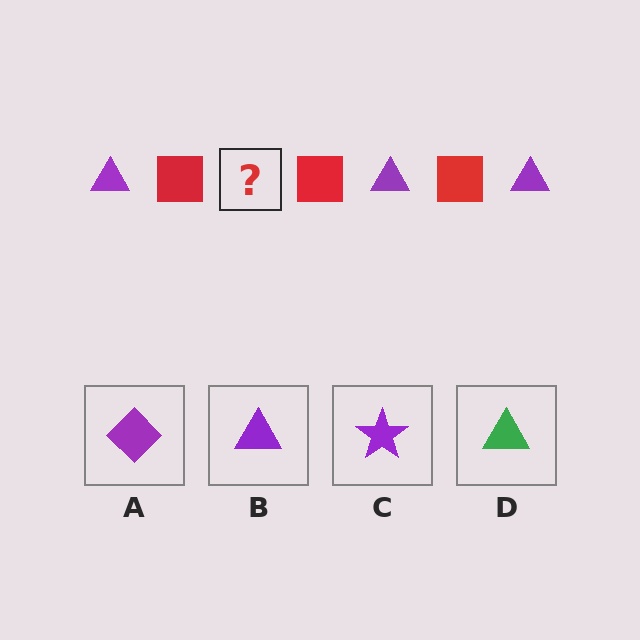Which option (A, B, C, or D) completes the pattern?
B.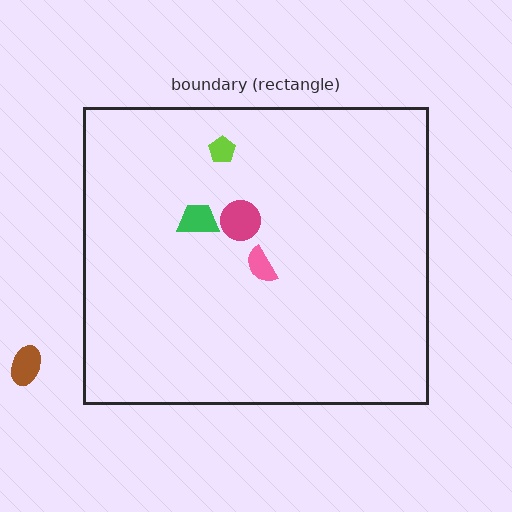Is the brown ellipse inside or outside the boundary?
Outside.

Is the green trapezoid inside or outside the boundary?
Inside.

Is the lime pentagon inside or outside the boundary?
Inside.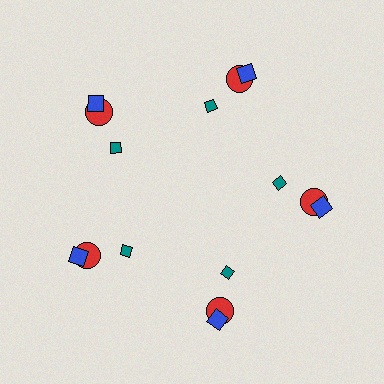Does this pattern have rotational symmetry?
Yes, this pattern has 5-fold rotational symmetry. It looks the same after rotating 72 degrees around the center.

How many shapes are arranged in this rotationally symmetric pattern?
There are 15 shapes, arranged in 5 groups of 3.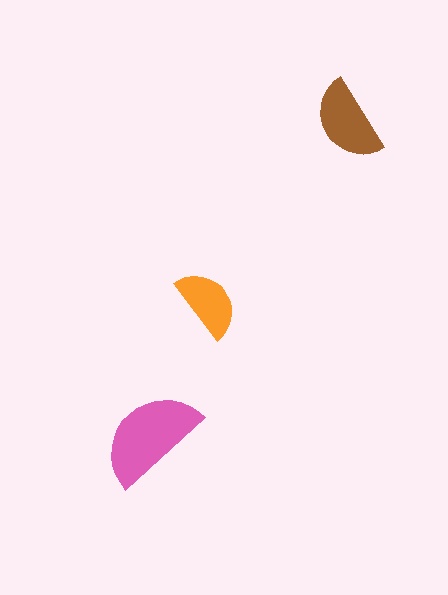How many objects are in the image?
There are 3 objects in the image.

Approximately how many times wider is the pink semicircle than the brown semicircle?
About 1.5 times wider.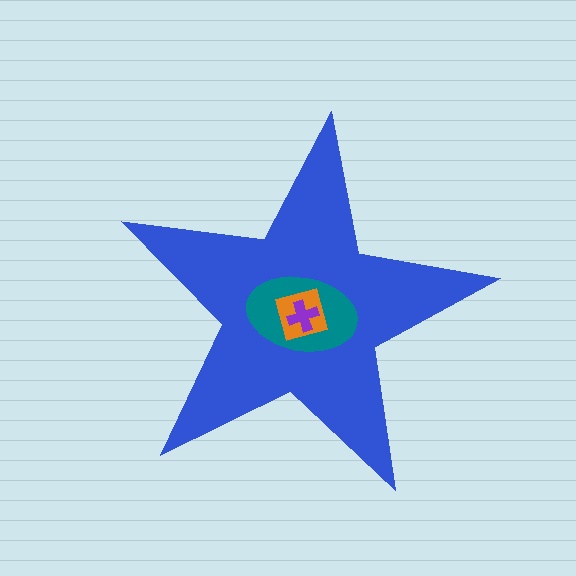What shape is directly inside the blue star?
The teal ellipse.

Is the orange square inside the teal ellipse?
Yes.